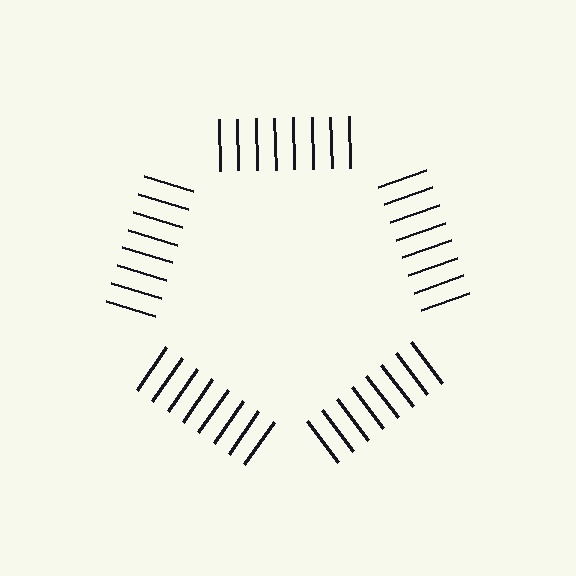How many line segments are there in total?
40 — 8 along each of the 5 edges.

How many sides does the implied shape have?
5 sides — the line-ends trace a pentagon.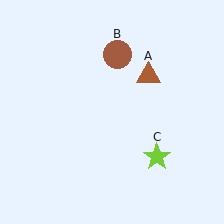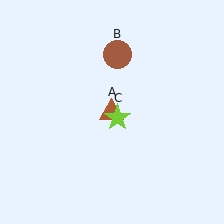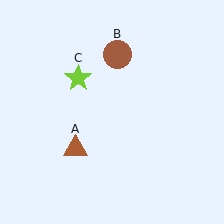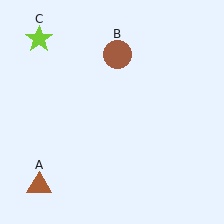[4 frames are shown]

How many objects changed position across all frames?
2 objects changed position: brown triangle (object A), lime star (object C).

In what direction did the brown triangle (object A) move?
The brown triangle (object A) moved down and to the left.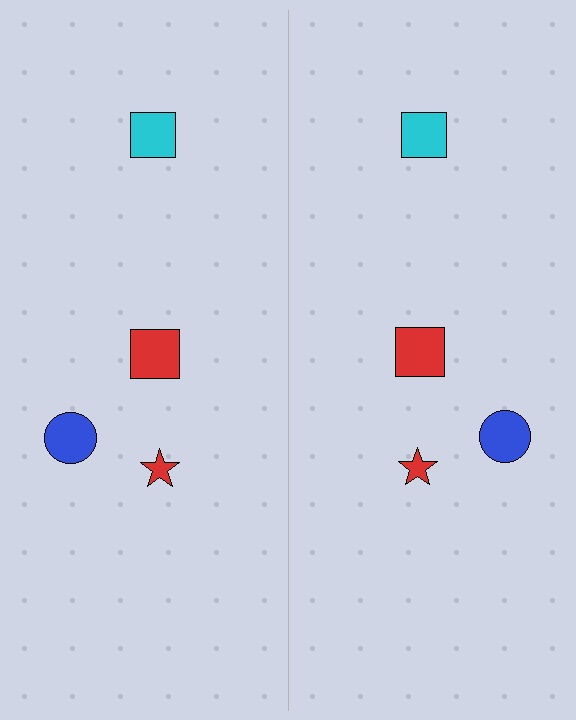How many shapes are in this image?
There are 8 shapes in this image.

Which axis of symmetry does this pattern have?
The pattern has a vertical axis of symmetry running through the center of the image.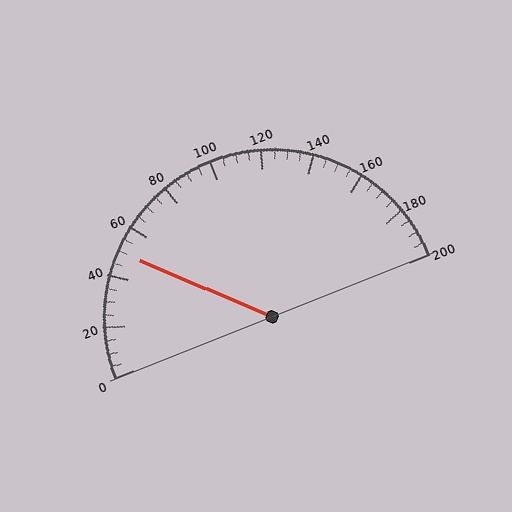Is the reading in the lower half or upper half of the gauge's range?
The reading is in the lower half of the range (0 to 200).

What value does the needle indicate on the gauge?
The needle indicates approximately 50.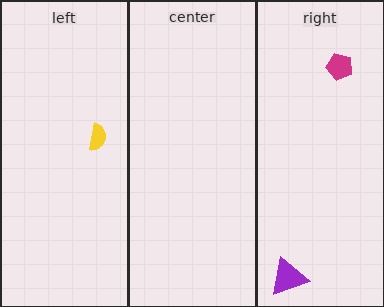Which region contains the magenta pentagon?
The right region.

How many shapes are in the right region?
2.